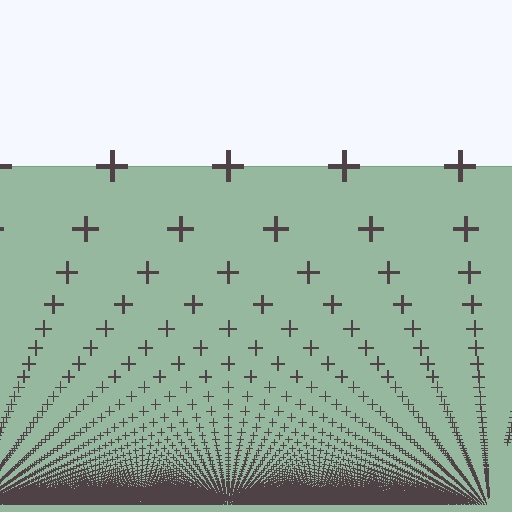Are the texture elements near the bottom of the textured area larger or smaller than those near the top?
Smaller. The gradient is inverted — elements near the bottom are smaller and denser.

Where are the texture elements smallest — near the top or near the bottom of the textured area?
Near the bottom.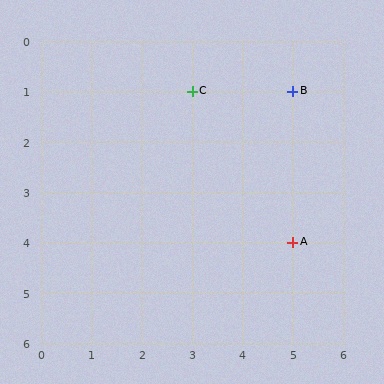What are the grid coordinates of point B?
Point B is at grid coordinates (5, 1).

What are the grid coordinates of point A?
Point A is at grid coordinates (5, 4).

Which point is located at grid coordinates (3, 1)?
Point C is at (3, 1).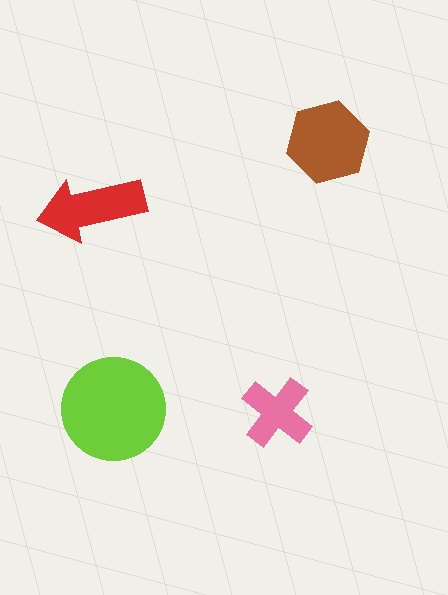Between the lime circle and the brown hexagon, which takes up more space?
The lime circle.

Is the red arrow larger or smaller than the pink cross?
Larger.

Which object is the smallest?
The pink cross.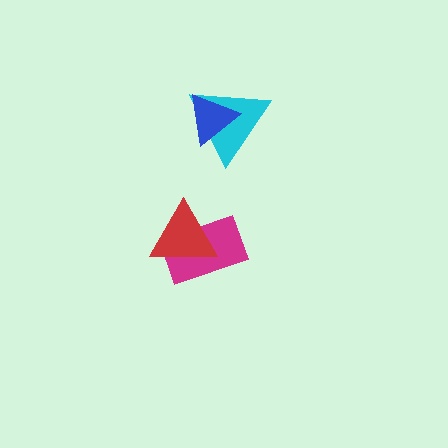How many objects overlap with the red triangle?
1 object overlaps with the red triangle.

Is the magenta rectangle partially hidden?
Yes, it is partially covered by another shape.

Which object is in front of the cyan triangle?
The blue triangle is in front of the cyan triangle.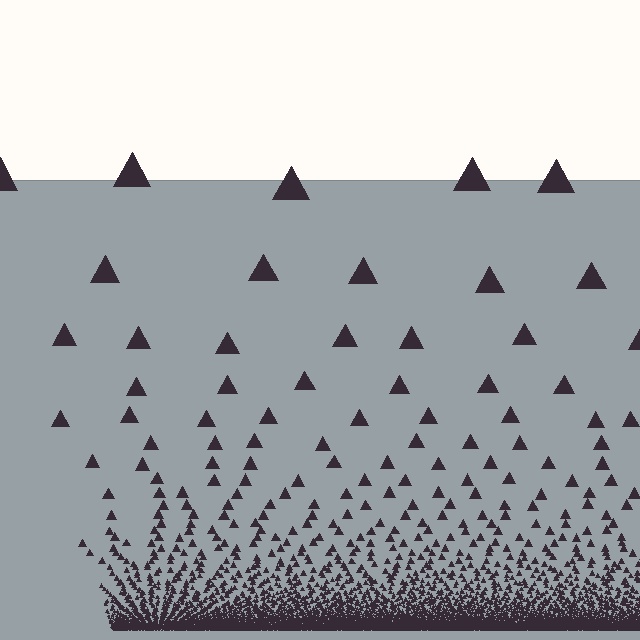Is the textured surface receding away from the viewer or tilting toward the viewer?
The surface appears to tilt toward the viewer. Texture elements get larger and sparser toward the top.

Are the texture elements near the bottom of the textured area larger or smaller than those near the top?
Smaller. The gradient is inverted — elements near the bottom are smaller and denser.